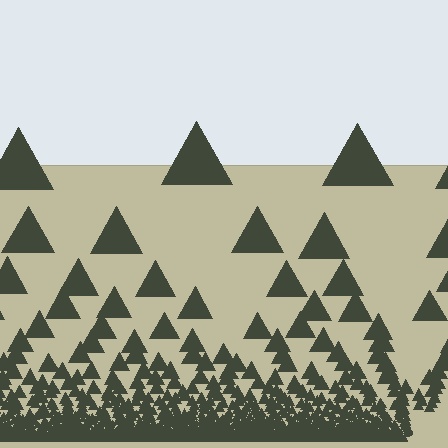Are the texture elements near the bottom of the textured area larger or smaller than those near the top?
Smaller. The gradient is inverted — elements near the bottom are smaller and denser.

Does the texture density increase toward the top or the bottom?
Density increases toward the bottom.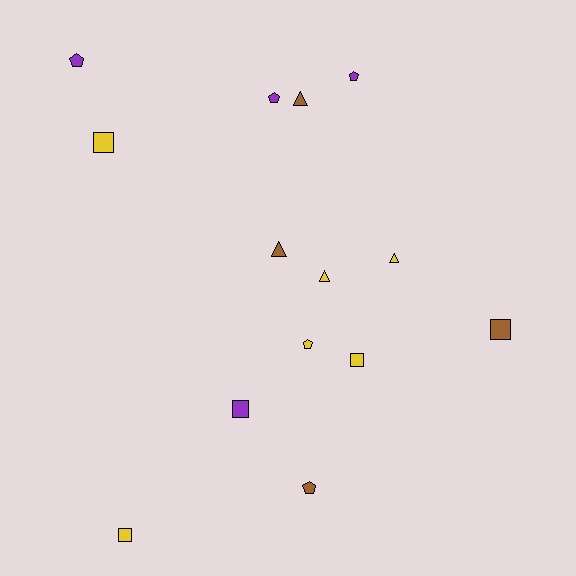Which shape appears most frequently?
Square, with 5 objects.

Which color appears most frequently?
Yellow, with 6 objects.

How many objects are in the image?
There are 14 objects.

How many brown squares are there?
There is 1 brown square.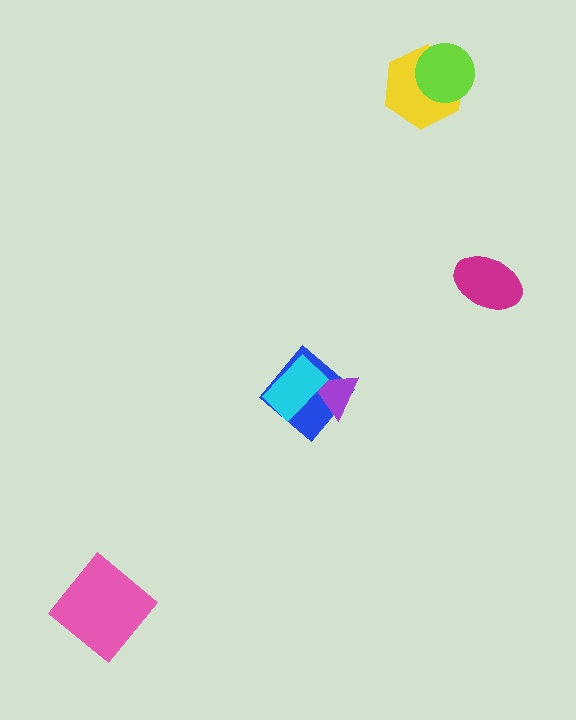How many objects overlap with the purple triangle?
2 objects overlap with the purple triangle.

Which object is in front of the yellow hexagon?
The lime circle is in front of the yellow hexagon.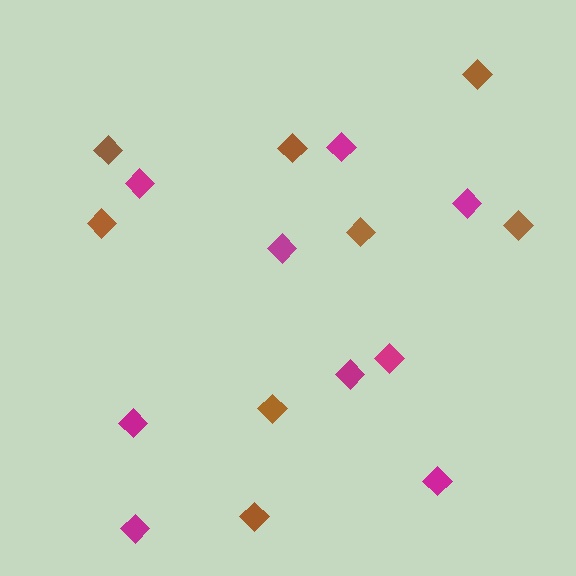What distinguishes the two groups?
There are 2 groups: one group of brown diamonds (8) and one group of magenta diamonds (9).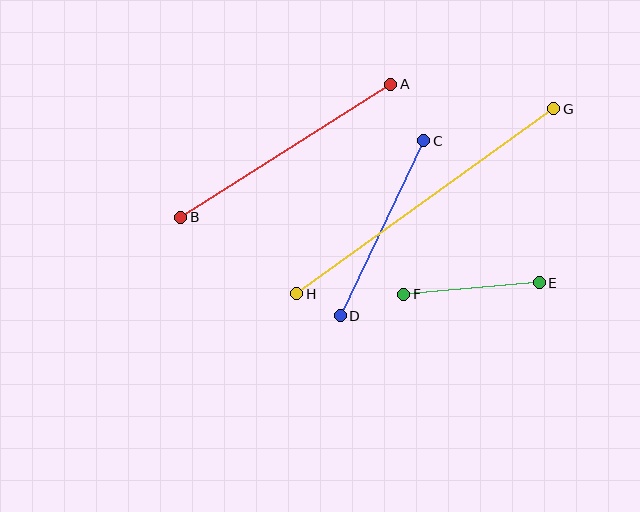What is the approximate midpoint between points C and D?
The midpoint is at approximately (382, 228) pixels.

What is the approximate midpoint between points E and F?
The midpoint is at approximately (472, 288) pixels.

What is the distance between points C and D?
The distance is approximately 194 pixels.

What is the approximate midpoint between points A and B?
The midpoint is at approximately (286, 151) pixels.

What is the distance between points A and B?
The distance is approximately 249 pixels.